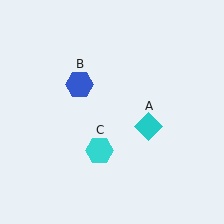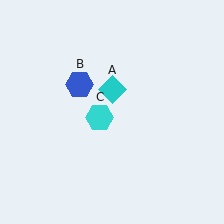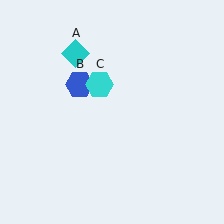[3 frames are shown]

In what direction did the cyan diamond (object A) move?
The cyan diamond (object A) moved up and to the left.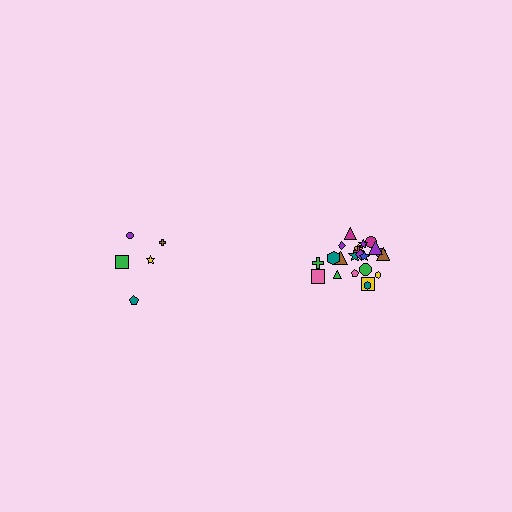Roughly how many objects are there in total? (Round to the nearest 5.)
Roughly 25 objects in total.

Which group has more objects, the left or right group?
The right group.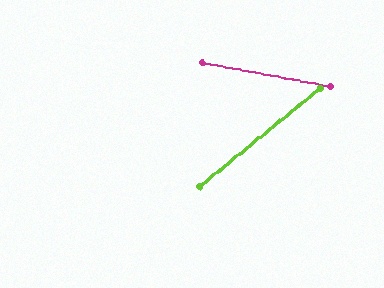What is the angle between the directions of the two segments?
Approximately 49 degrees.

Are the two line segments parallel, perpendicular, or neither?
Neither parallel nor perpendicular — they differ by about 49°.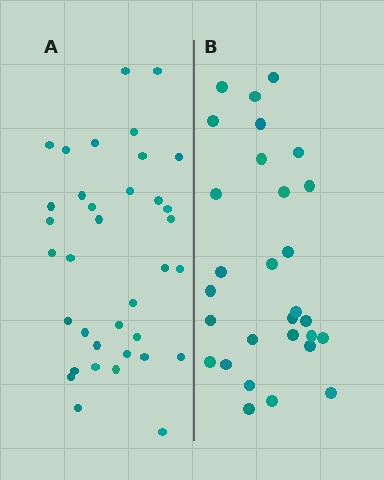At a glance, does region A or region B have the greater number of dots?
Region A (the left region) has more dots.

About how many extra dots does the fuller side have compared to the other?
Region A has roughly 8 or so more dots than region B.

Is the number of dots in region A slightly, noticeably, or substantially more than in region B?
Region A has only slightly more — the two regions are fairly close. The ratio is roughly 1.2 to 1.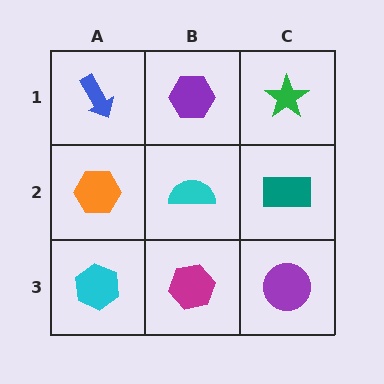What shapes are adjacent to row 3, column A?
An orange hexagon (row 2, column A), a magenta hexagon (row 3, column B).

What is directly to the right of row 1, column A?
A purple hexagon.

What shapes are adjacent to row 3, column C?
A teal rectangle (row 2, column C), a magenta hexagon (row 3, column B).